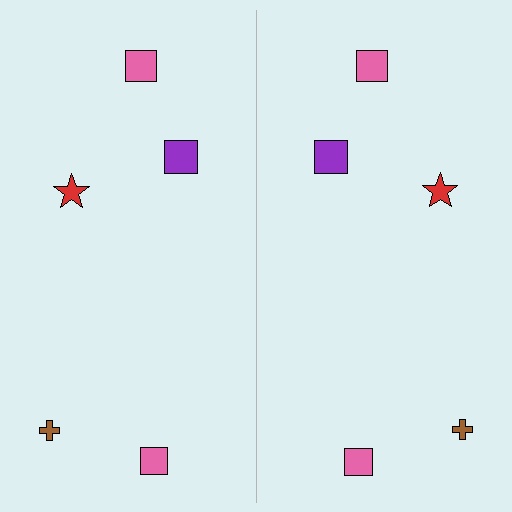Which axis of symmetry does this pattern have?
The pattern has a vertical axis of symmetry running through the center of the image.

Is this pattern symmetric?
Yes, this pattern has bilateral (reflection) symmetry.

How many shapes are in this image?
There are 10 shapes in this image.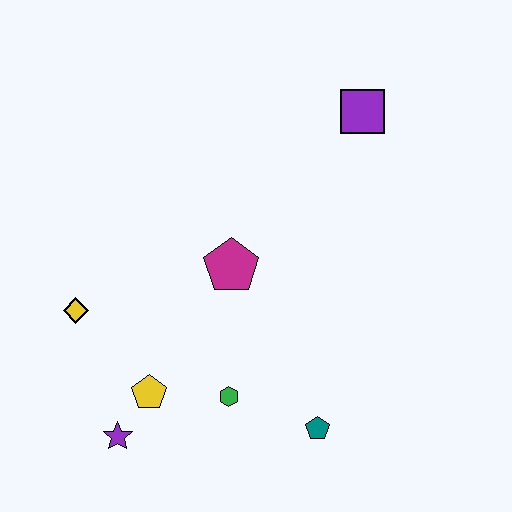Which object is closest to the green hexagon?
The yellow pentagon is closest to the green hexagon.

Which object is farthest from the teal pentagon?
The purple square is farthest from the teal pentagon.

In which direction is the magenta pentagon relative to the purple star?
The magenta pentagon is above the purple star.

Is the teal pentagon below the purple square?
Yes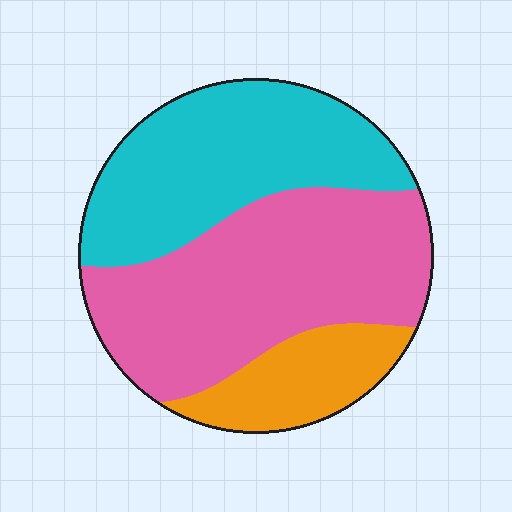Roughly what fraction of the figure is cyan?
Cyan covers about 35% of the figure.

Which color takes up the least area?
Orange, at roughly 15%.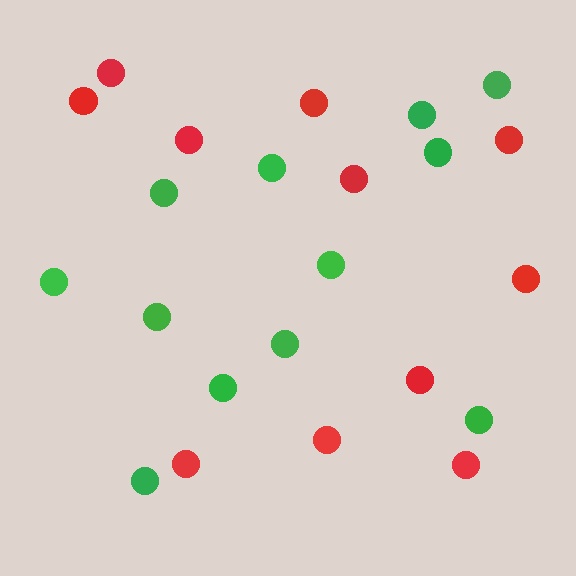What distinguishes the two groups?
There are 2 groups: one group of green circles (12) and one group of red circles (11).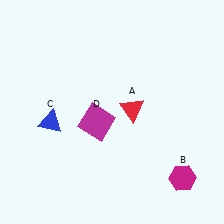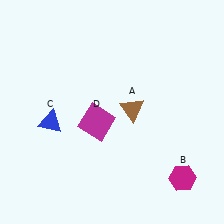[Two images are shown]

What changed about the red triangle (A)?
In Image 1, A is red. In Image 2, it changed to brown.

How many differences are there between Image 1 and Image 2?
There is 1 difference between the two images.